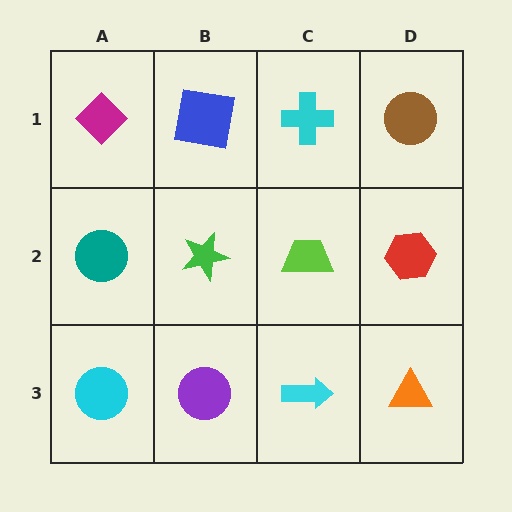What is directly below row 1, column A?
A teal circle.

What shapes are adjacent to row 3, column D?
A red hexagon (row 2, column D), a cyan arrow (row 3, column C).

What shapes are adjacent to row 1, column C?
A lime trapezoid (row 2, column C), a blue square (row 1, column B), a brown circle (row 1, column D).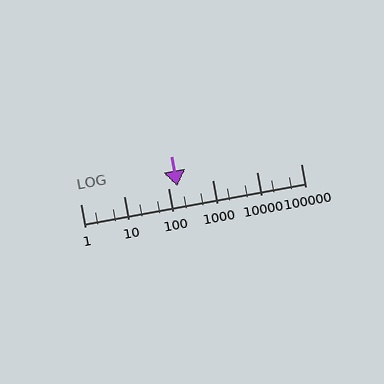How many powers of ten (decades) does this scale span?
The scale spans 5 decades, from 1 to 100000.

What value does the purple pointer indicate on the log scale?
The pointer indicates approximately 160.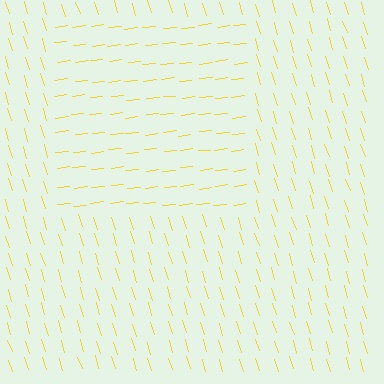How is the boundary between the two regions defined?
The boundary is defined purely by a change in line orientation (approximately 79 degrees difference). All lines are the same color and thickness.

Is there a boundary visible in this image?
Yes, there is a texture boundary formed by a change in line orientation.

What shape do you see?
I see a rectangle.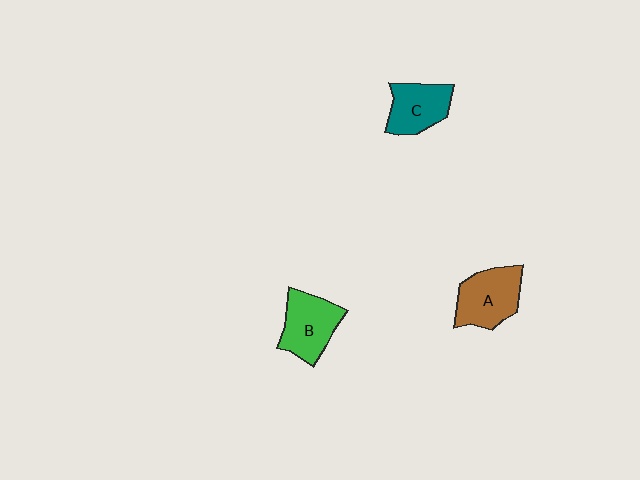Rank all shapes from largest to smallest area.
From largest to smallest: A (brown), B (green), C (teal).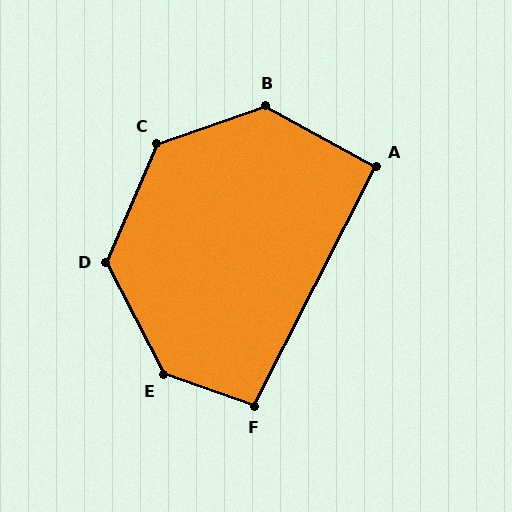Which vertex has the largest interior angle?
E, at approximately 137 degrees.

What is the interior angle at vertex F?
Approximately 98 degrees (obtuse).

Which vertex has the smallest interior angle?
A, at approximately 91 degrees.